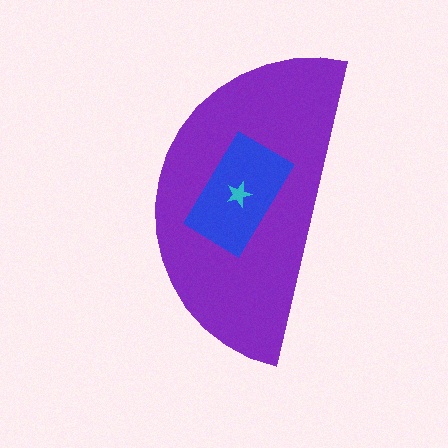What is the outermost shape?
The purple semicircle.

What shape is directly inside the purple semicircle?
The blue rectangle.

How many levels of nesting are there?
3.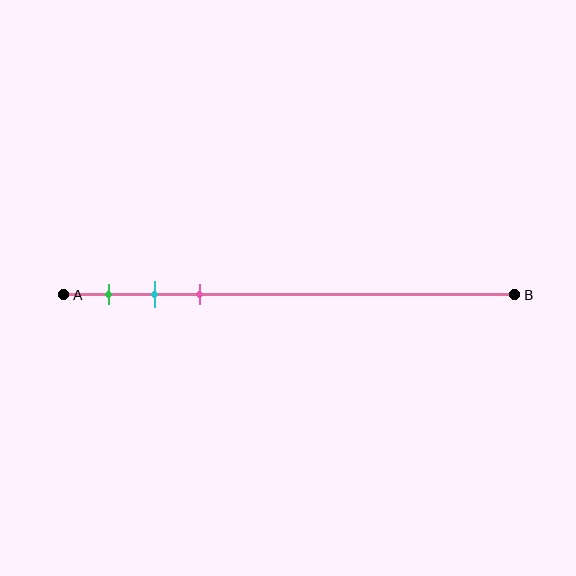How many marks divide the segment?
There are 3 marks dividing the segment.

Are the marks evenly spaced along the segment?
Yes, the marks are approximately evenly spaced.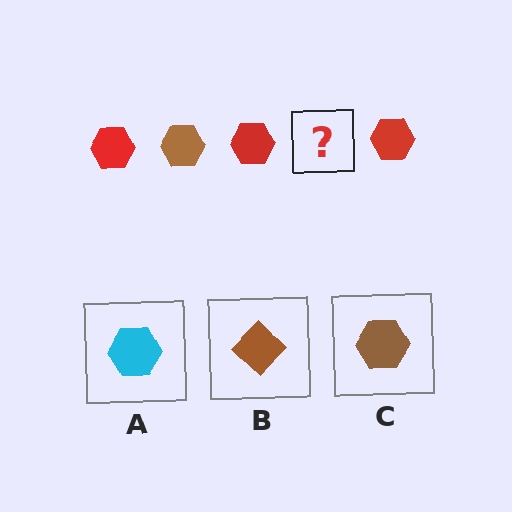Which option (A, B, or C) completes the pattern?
C.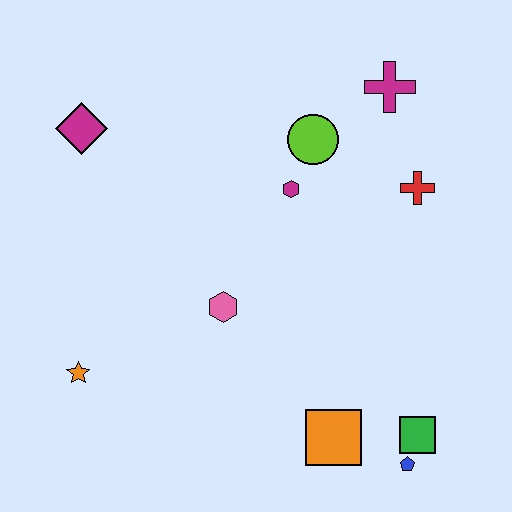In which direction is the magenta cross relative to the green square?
The magenta cross is above the green square.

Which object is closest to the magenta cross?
The lime circle is closest to the magenta cross.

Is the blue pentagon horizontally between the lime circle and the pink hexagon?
No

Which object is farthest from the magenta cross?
The orange star is farthest from the magenta cross.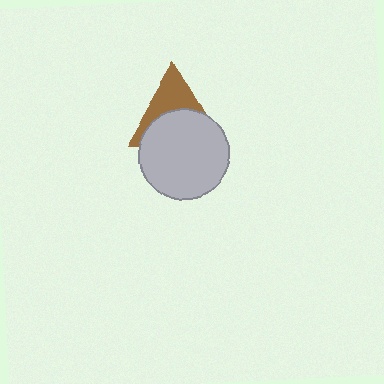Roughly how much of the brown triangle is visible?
About half of it is visible (roughly 45%).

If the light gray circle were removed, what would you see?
You would see the complete brown triangle.